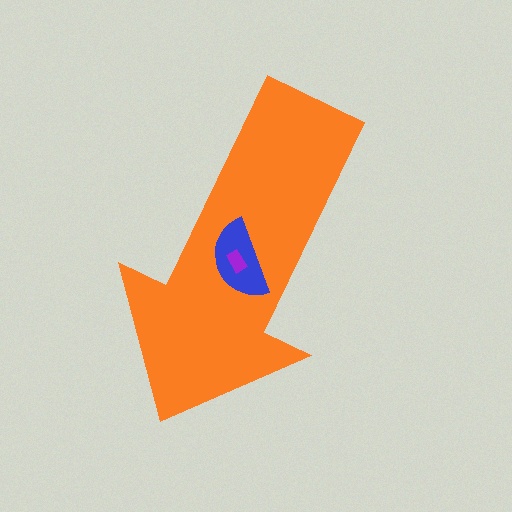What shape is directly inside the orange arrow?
The blue semicircle.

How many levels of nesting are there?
3.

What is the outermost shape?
The orange arrow.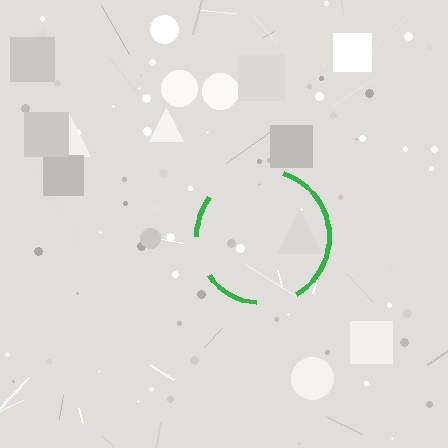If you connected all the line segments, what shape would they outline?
They would outline a circle.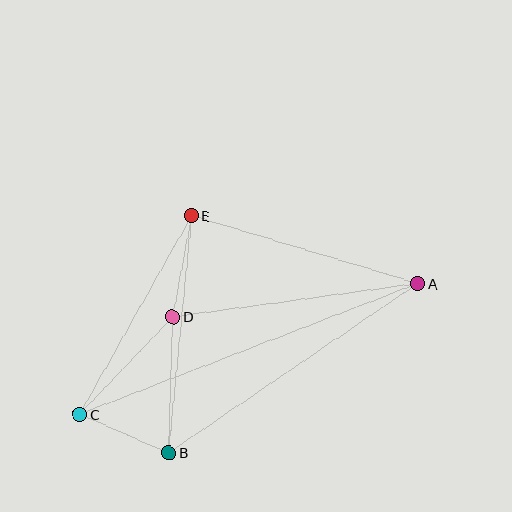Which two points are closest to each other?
Points B and C are closest to each other.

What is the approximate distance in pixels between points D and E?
The distance between D and E is approximately 103 pixels.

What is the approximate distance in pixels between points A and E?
The distance between A and E is approximately 236 pixels.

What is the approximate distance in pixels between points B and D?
The distance between B and D is approximately 136 pixels.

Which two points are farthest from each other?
Points A and C are farthest from each other.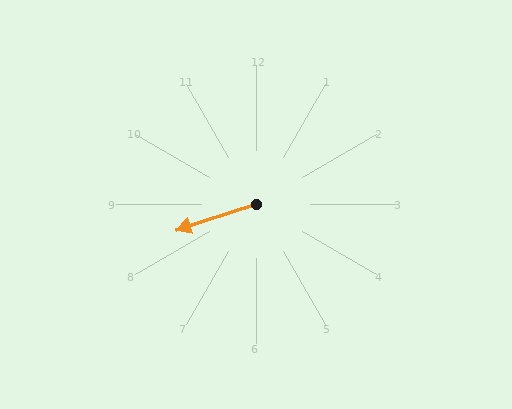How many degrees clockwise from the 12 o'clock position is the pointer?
Approximately 252 degrees.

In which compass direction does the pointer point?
West.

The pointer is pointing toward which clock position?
Roughly 8 o'clock.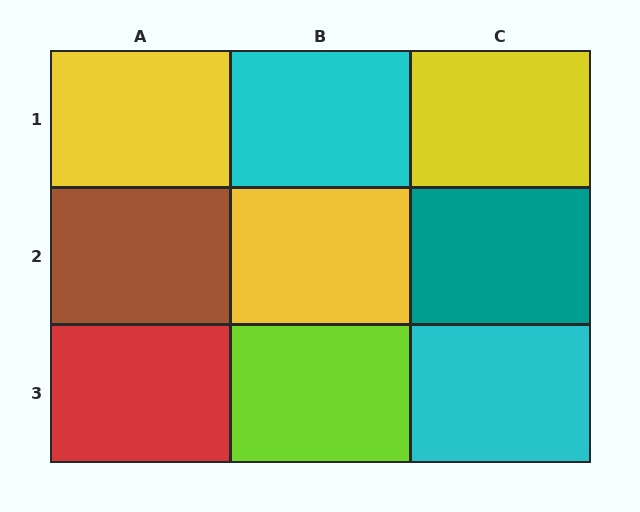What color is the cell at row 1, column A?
Yellow.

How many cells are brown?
1 cell is brown.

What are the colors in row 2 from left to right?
Brown, yellow, teal.